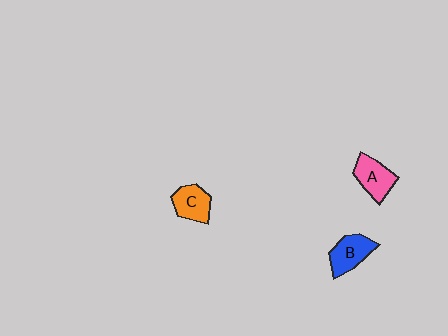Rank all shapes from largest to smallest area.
From largest to smallest: B (blue), A (pink), C (orange).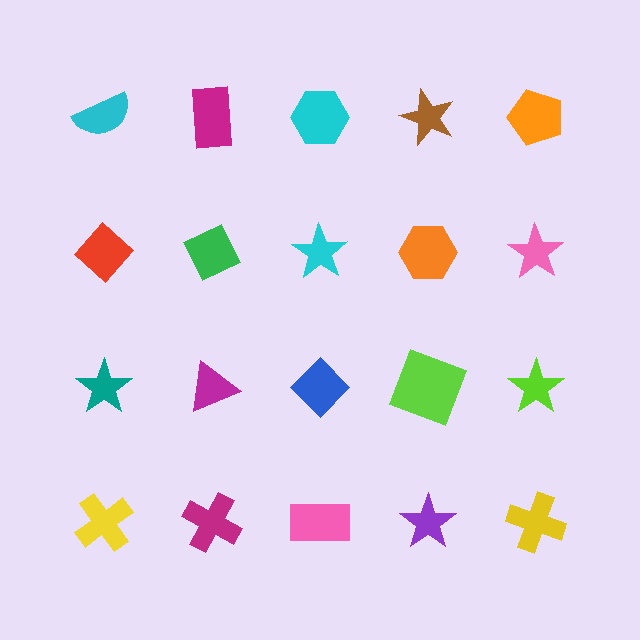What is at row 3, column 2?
A magenta triangle.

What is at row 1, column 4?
A brown star.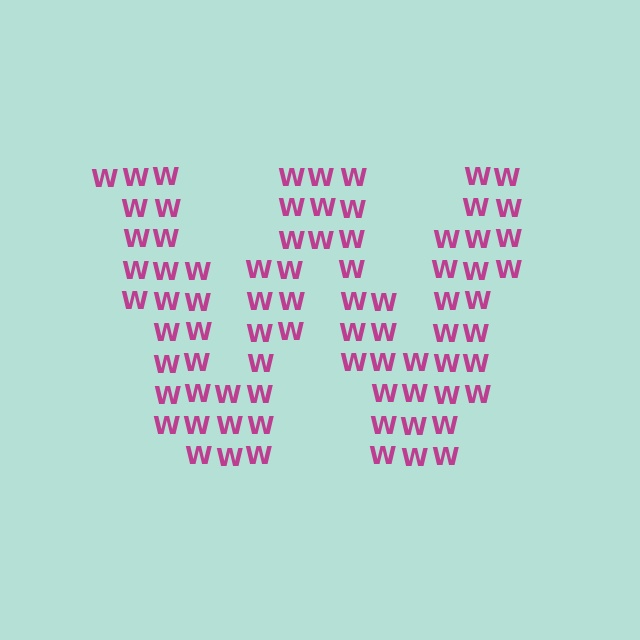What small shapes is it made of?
It is made of small letter W's.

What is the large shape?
The large shape is the letter W.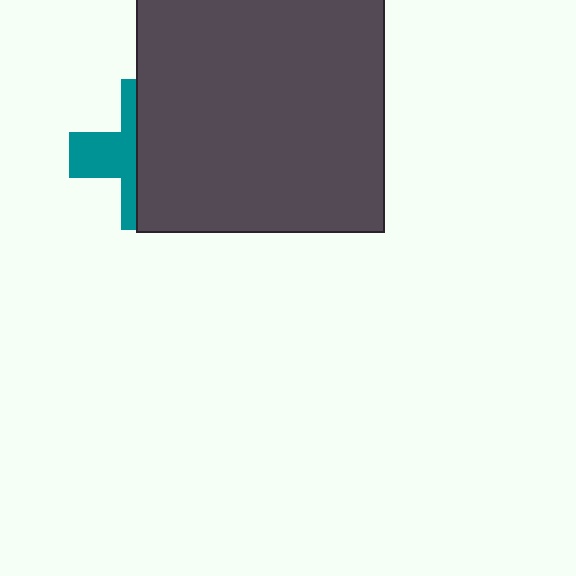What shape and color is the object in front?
The object in front is a dark gray rectangle.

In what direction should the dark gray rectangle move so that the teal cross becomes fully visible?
The dark gray rectangle should move right. That is the shortest direction to clear the overlap and leave the teal cross fully visible.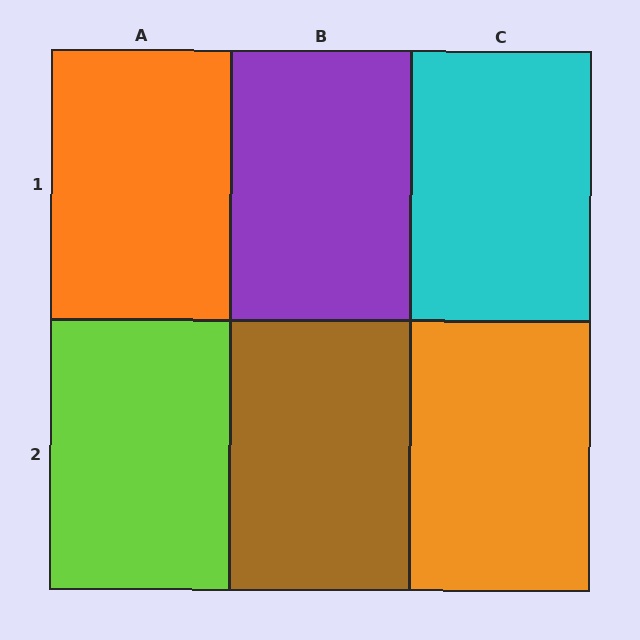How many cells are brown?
1 cell is brown.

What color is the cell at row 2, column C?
Orange.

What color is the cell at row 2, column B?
Brown.